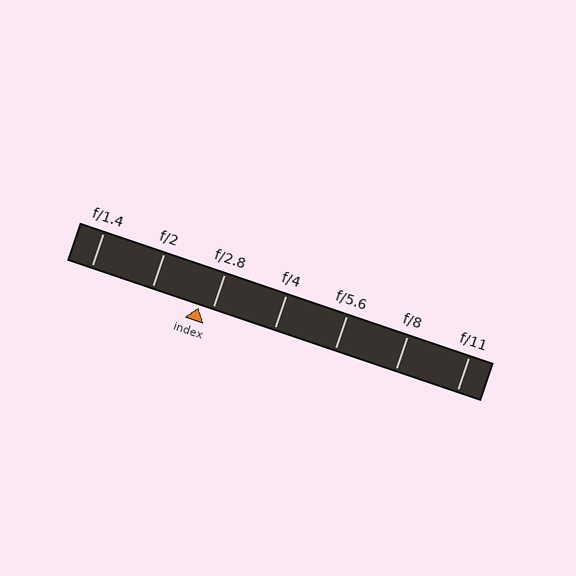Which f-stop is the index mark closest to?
The index mark is closest to f/2.8.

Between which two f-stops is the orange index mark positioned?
The index mark is between f/2 and f/2.8.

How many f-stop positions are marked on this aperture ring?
There are 7 f-stop positions marked.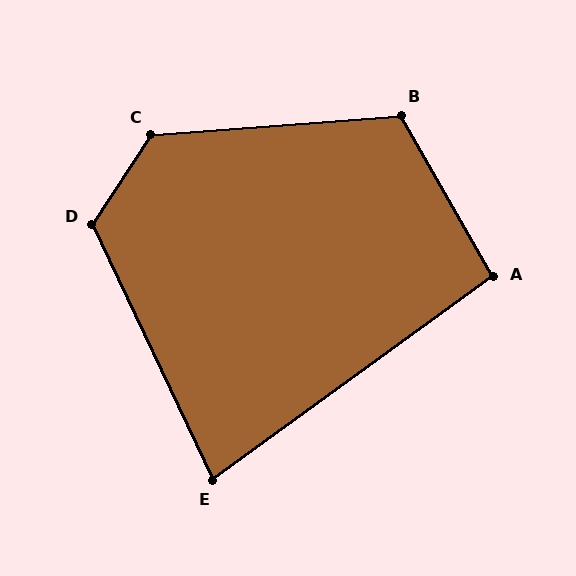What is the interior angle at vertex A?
Approximately 96 degrees (obtuse).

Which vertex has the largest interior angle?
C, at approximately 127 degrees.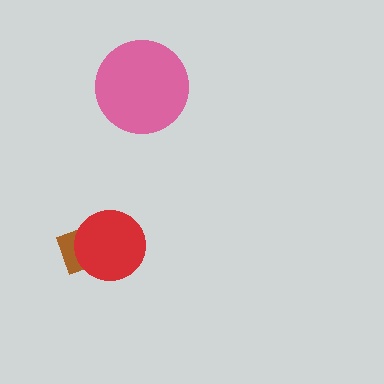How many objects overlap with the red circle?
1 object overlaps with the red circle.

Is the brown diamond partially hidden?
Yes, it is partially covered by another shape.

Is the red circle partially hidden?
No, no other shape covers it.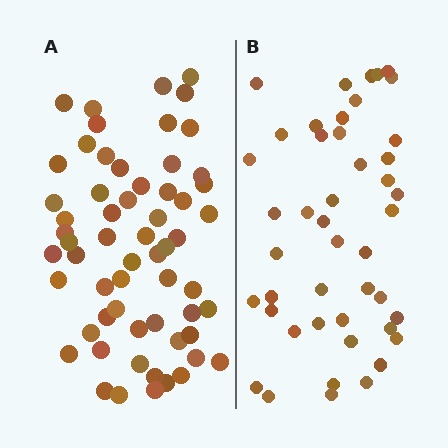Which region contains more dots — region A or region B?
Region A (the left region) has more dots.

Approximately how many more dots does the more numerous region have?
Region A has approximately 15 more dots than region B.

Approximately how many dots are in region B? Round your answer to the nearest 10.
About 40 dots. (The exact count is 45, which rounds to 40.)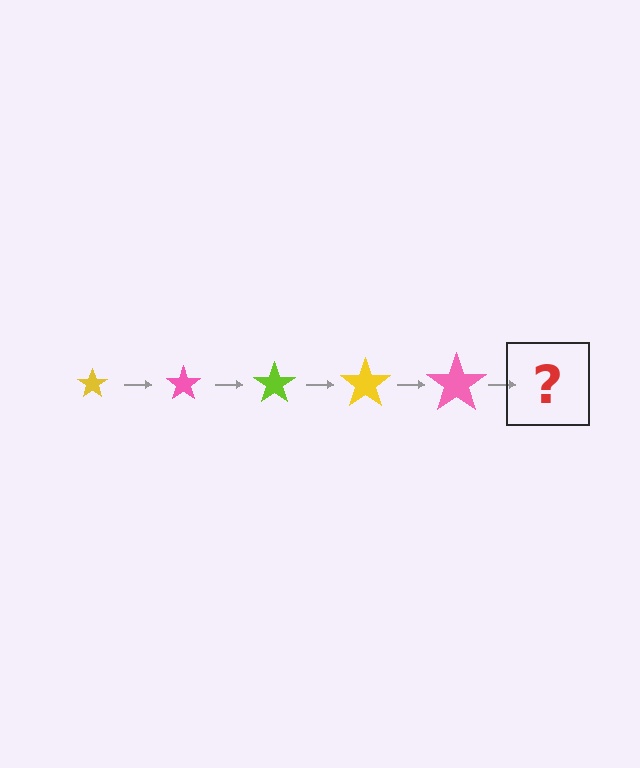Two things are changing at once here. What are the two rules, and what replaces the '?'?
The two rules are that the star grows larger each step and the color cycles through yellow, pink, and lime. The '?' should be a lime star, larger than the previous one.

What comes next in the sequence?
The next element should be a lime star, larger than the previous one.